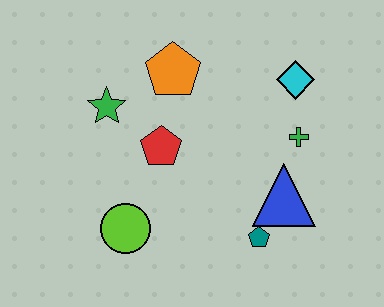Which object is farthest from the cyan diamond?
The lime circle is farthest from the cyan diamond.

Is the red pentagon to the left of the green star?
No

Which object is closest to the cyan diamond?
The green cross is closest to the cyan diamond.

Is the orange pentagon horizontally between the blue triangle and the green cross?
No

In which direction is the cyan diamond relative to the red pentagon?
The cyan diamond is to the right of the red pentagon.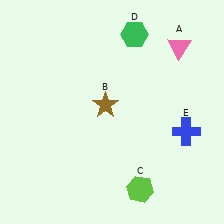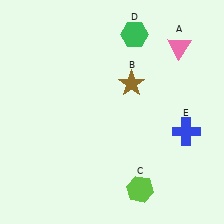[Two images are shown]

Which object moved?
The brown star (B) moved right.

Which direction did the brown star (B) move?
The brown star (B) moved right.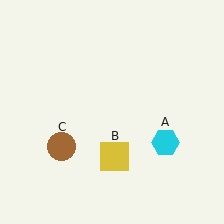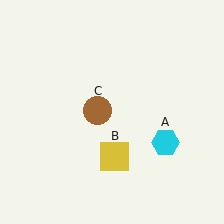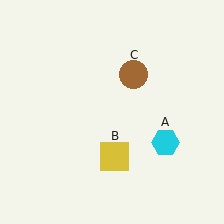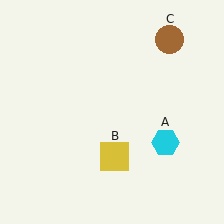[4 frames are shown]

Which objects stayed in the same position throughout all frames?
Cyan hexagon (object A) and yellow square (object B) remained stationary.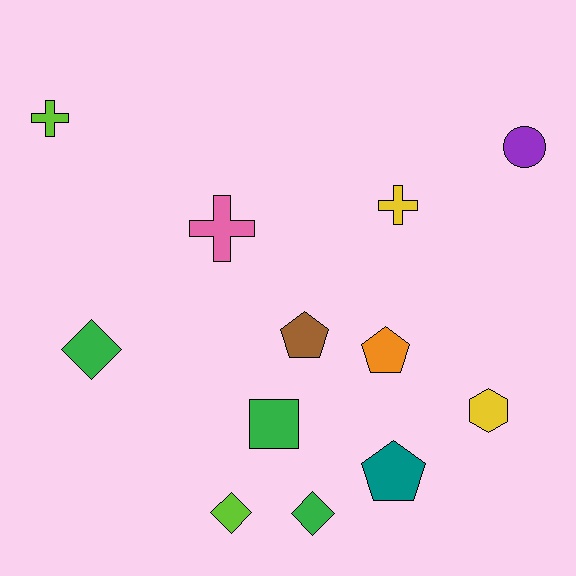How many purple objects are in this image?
There is 1 purple object.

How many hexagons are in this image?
There is 1 hexagon.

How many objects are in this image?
There are 12 objects.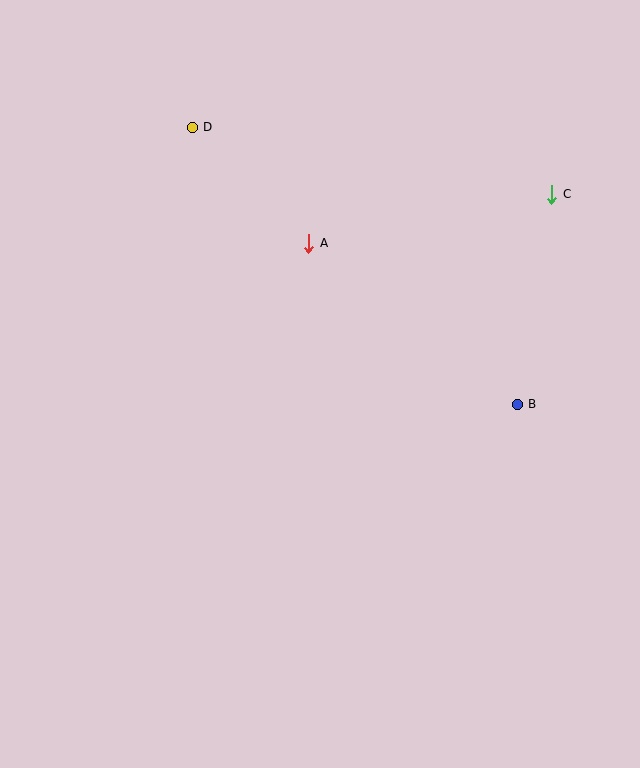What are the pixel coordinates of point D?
Point D is at (192, 127).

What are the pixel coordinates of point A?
Point A is at (309, 243).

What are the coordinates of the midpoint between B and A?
The midpoint between B and A is at (413, 324).